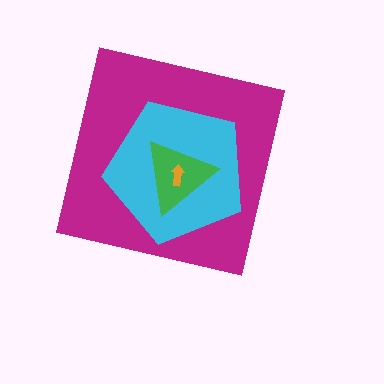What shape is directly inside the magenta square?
The cyan pentagon.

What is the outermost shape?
The magenta square.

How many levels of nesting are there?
4.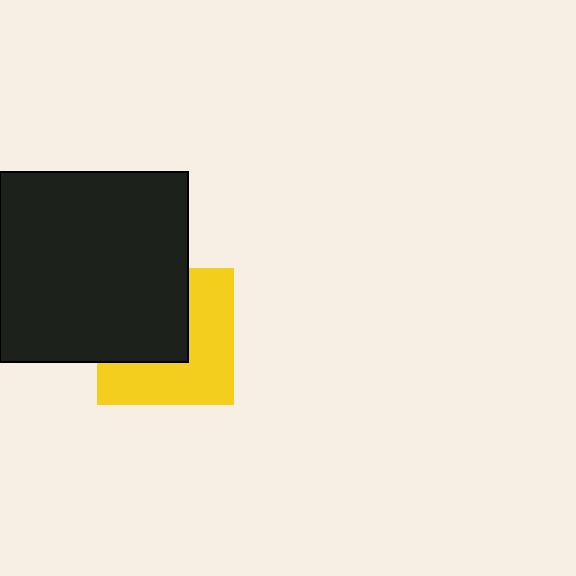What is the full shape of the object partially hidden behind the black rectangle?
The partially hidden object is a yellow square.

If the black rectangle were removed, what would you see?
You would see the complete yellow square.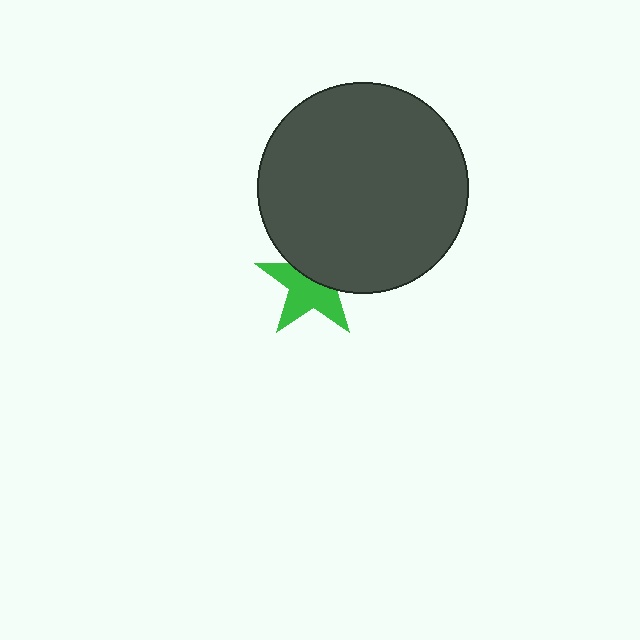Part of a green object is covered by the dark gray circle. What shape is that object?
It is a star.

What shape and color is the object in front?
The object in front is a dark gray circle.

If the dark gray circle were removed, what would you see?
You would see the complete green star.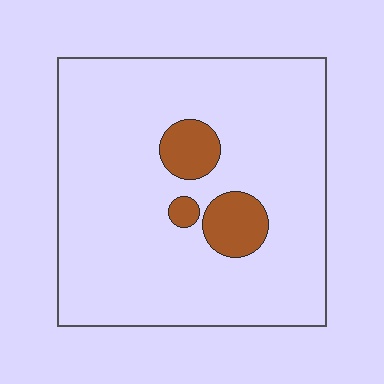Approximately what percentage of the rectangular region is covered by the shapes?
Approximately 10%.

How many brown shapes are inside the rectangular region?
3.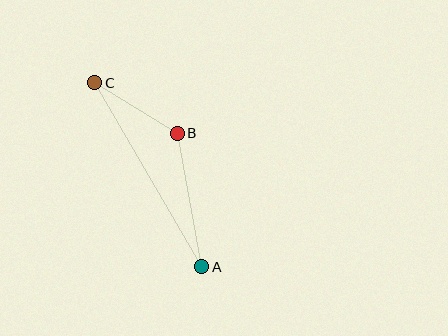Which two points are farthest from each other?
Points A and C are farthest from each other.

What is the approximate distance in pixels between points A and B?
The distance between A and B is approximately 136 pixels.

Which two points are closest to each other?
Points B and C are closest to each other.